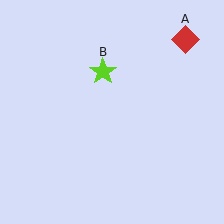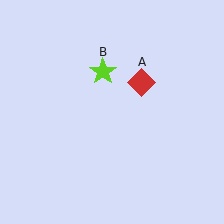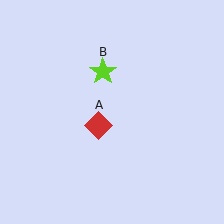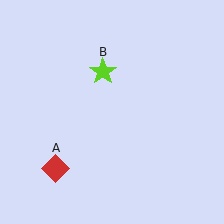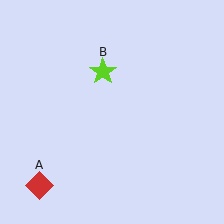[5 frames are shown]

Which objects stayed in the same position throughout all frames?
Lime star (object B) remained stationary.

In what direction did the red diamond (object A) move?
The red diamond (object A) moved down and to the left.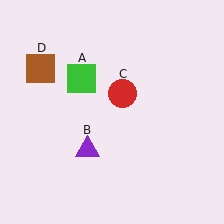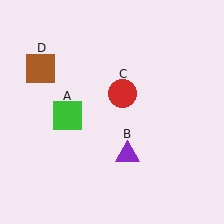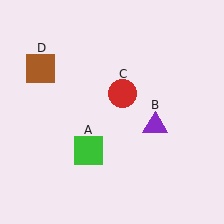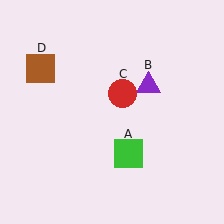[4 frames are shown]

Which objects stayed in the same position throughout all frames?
Red circle (object C) and brown square (object D) remained stationary.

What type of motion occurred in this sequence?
The green square (object A), purple triangle (object B) rotated counterclockwise around the center of the scene.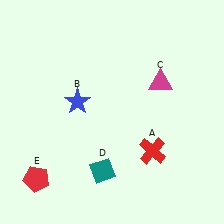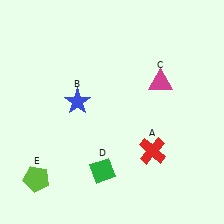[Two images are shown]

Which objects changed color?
D changed from teal to green. E changed from red to lime.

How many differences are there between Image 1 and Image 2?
There are 2 differences between the two images.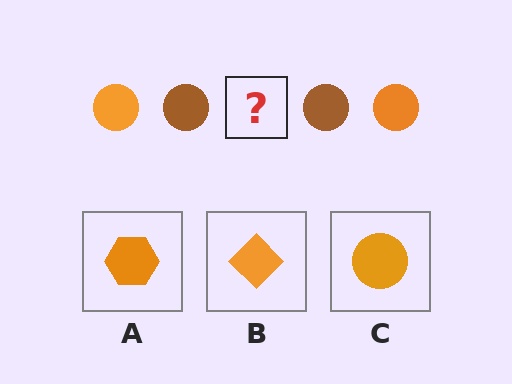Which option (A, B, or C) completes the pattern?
C.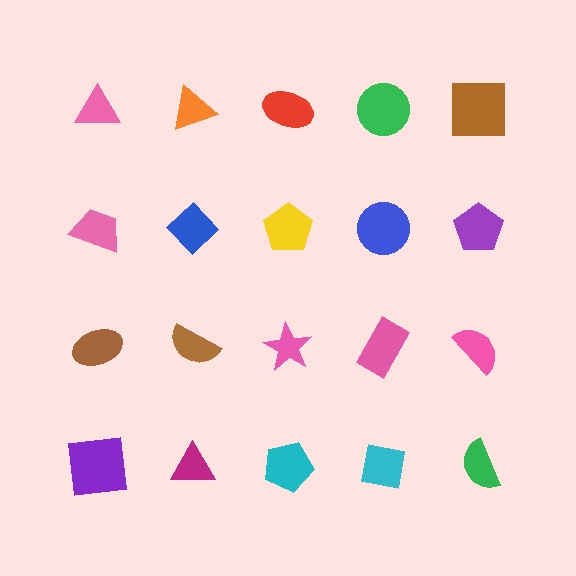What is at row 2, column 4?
A blue circle.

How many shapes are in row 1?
5 shapes.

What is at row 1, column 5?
A brown square.